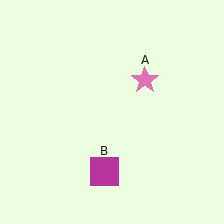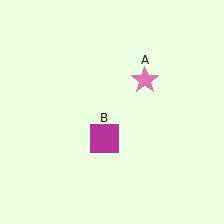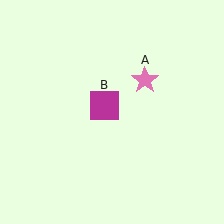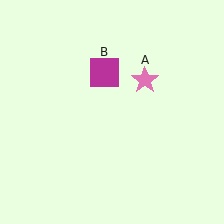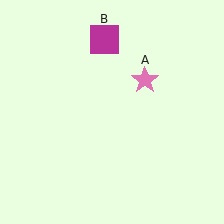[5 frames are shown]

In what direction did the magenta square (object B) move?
The magenta square (object B) moved up.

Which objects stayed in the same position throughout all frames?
Pink star (object A) remained stationary.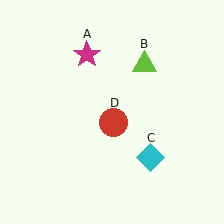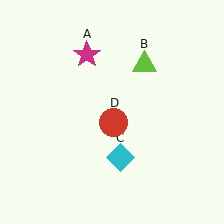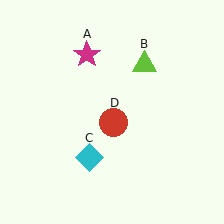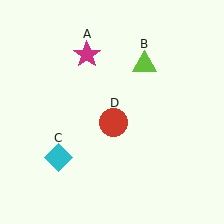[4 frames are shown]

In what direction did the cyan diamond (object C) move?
The cyan diamond (object C) moved left.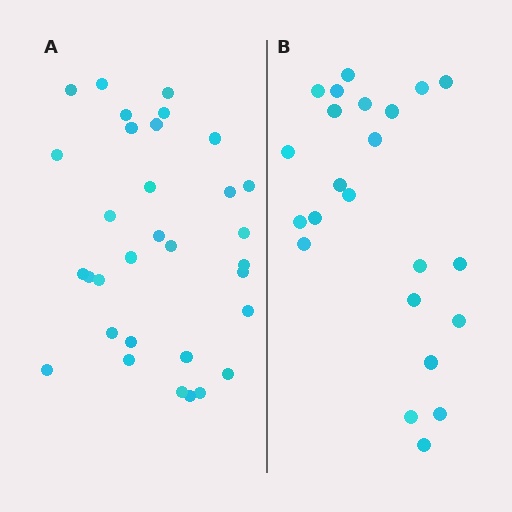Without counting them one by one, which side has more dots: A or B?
Region A (the left region) has more dots.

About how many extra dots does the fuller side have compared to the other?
Region A has roughly 8 or so more dots than region B.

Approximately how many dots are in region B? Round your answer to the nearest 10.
About 20 dots. (The exact count is 23, which rounds to 20.)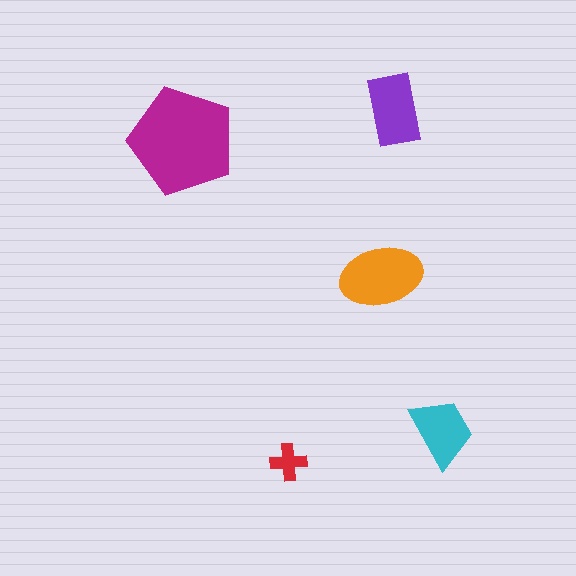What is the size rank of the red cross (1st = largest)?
5th.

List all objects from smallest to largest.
The red cross, the cyan trapezoid, the purple rectangle, the orange ellipse, the magenta pentagon.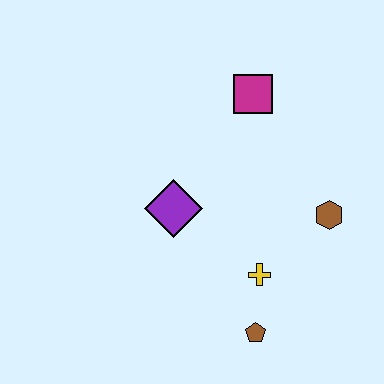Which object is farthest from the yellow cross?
The magenta square is farthest from the yellow cross.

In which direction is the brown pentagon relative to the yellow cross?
The brown pentagon is below the yellow cross.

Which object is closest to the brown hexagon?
The yellow cross is closest to the brown hexagon.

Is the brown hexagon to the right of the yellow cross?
Yes